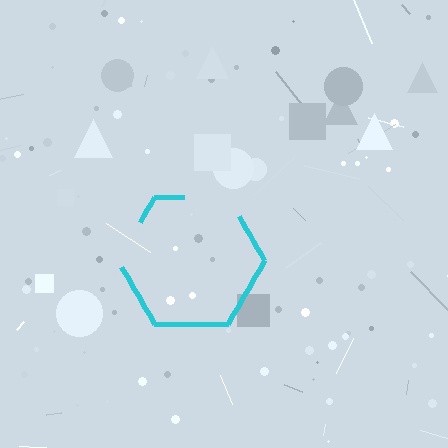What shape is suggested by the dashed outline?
The dashed outline suggests a hexagon.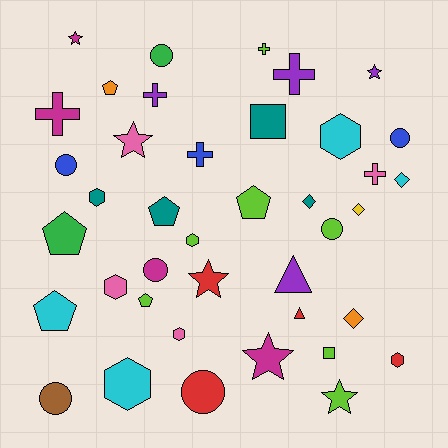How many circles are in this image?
There are 7 circles.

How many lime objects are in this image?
There are 7 lime objects.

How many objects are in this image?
There are 40 objects.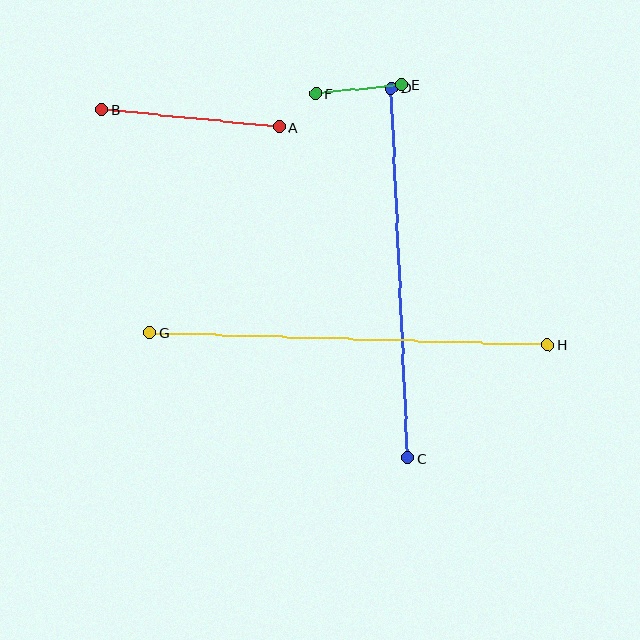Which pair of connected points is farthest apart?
Points G and H are farthest apart.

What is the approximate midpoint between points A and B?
The midpoint is at approximately (190, 118) pixels.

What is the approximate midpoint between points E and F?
The midpoint is at approximately (359, 89) pixels.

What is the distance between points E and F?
The distance is approximately 86 pixels.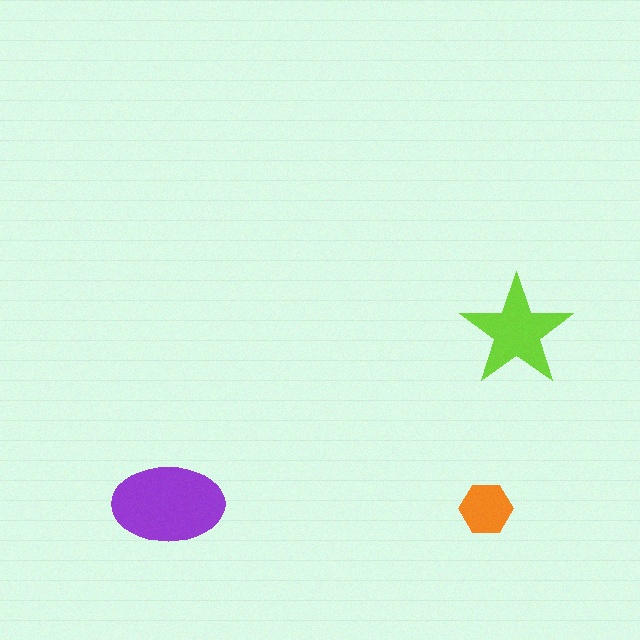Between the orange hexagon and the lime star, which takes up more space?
The lime star.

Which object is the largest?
The purple ellipse.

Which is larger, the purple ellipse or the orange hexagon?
The purple ellipse.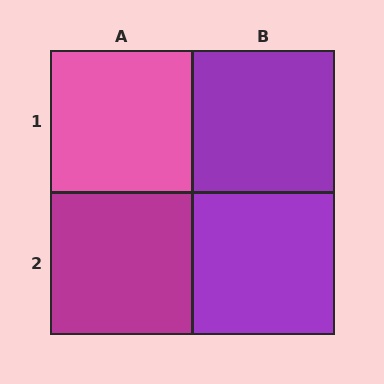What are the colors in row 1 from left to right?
Pink, purple.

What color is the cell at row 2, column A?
Magenta.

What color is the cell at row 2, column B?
Purple.